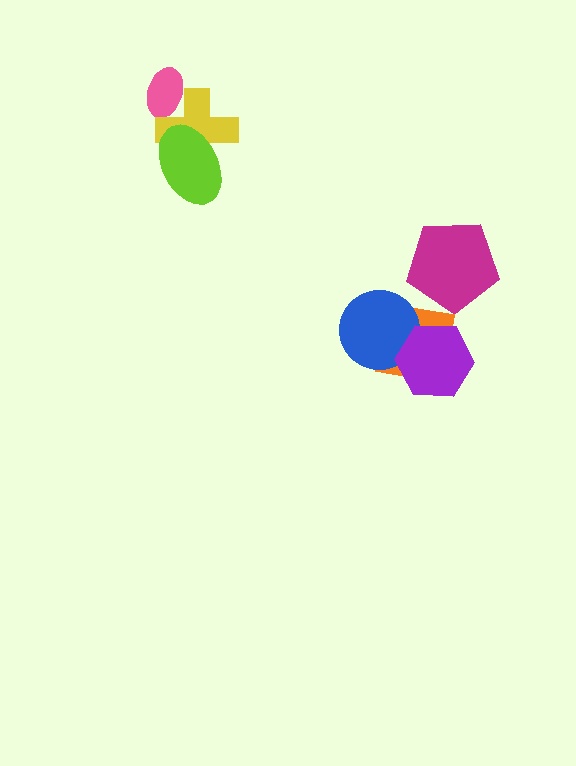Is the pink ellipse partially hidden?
Yes, it is partially covered by another shape.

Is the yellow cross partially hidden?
Yes, it is partially covered by another shape.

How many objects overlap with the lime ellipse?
1 object overlaps with the lime ellipse.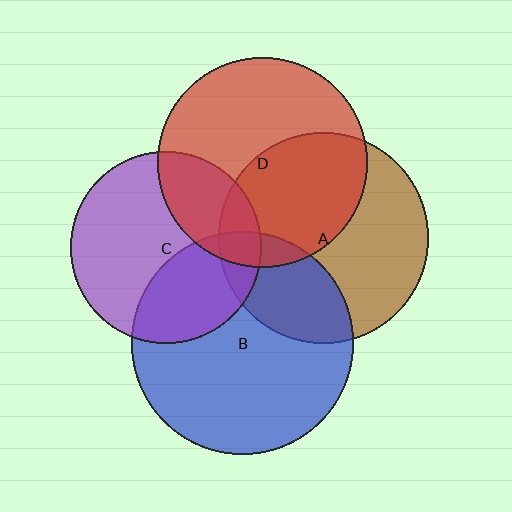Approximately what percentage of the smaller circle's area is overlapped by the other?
Approximately 35%.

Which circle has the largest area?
Circle B (blue).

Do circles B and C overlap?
Yes.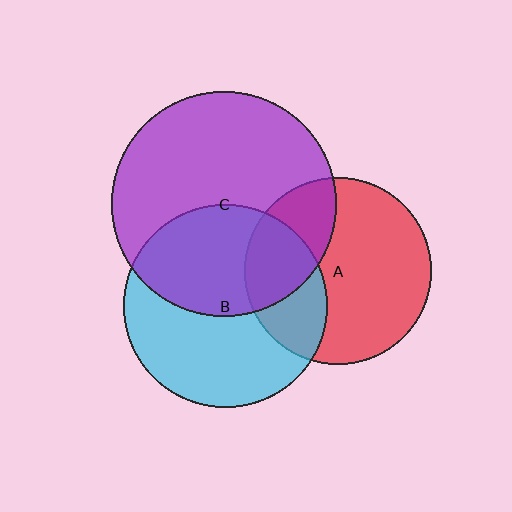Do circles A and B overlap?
Yes.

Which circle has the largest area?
Circle C (purple).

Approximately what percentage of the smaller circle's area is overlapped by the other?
Approximately 30%.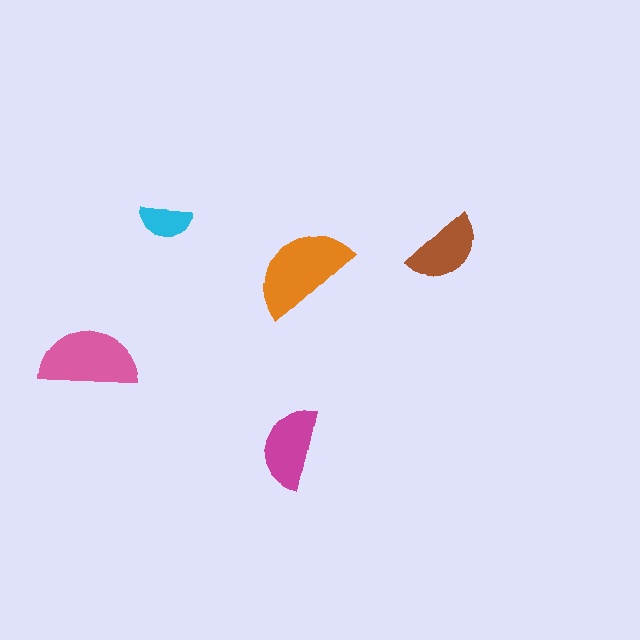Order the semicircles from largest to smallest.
the orange one, the pink one, the magenta one, the brown one, the cyan one.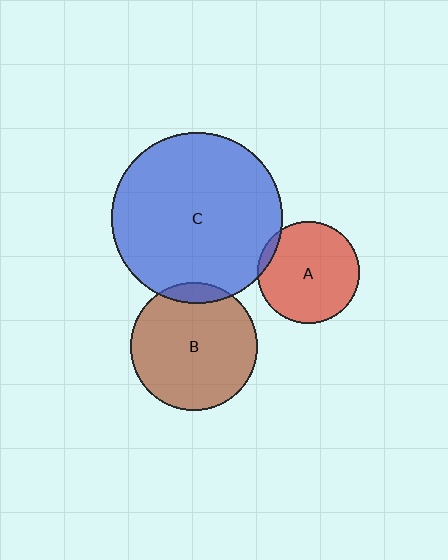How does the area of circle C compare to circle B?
Approximately 1.8 times.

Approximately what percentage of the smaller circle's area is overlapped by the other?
Approximately 5%.